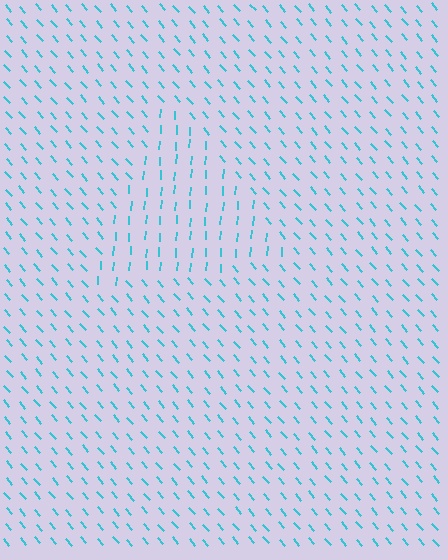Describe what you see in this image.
The image is filled with small cyan line segments. A triangle region in the image has lines oriented differently from the surrounding lines, creating a visible texture boundary.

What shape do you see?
I see a triangle.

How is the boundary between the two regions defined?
The boundary is defined purely by a change in line orientation (approximately 45 degrees difference). All lines are the same color and thickness.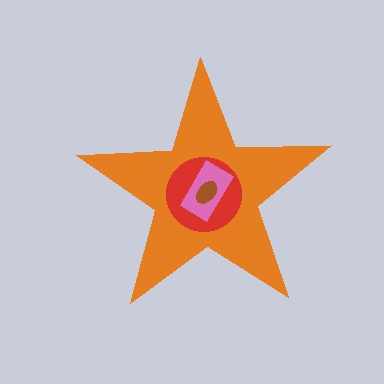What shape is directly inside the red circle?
The pink rectangle.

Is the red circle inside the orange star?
Yes.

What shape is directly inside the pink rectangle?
The brown ellipse.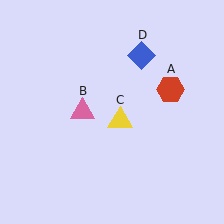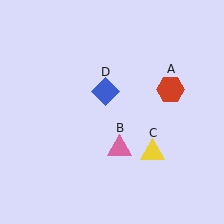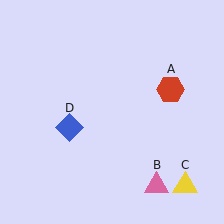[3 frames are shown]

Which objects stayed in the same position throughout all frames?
Red hexagon (object A) remained stationary.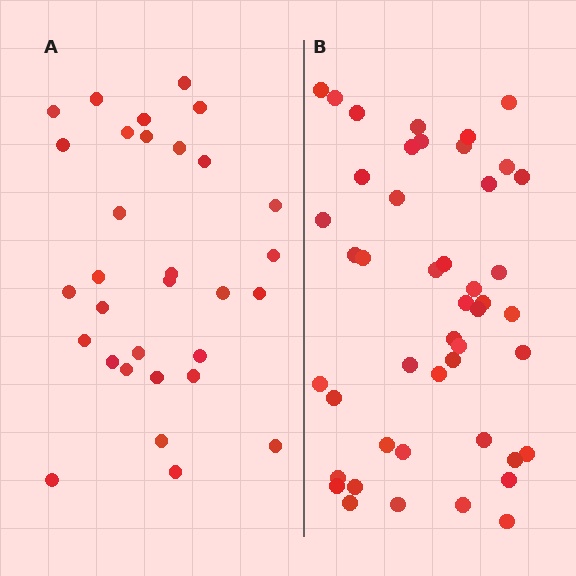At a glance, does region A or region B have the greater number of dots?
Region B (the right region) has more dots.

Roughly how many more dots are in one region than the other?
Region B has approximately 15 more dots than region A.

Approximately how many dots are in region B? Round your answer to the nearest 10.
About 50 dots. (The exact count is 46, which rounds to 50.)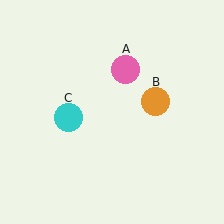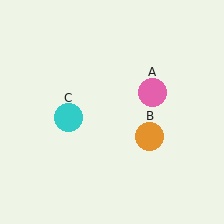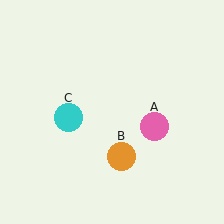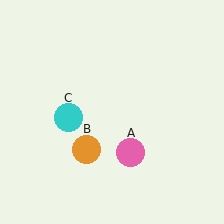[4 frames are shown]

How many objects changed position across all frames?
2 objects changed position: pink circle (object A), orange circle (object B).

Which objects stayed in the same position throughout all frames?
Cyan circle (object C) remained stationary.